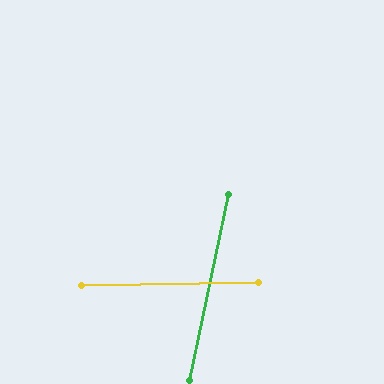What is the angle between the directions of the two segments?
Approximately 77 degrees.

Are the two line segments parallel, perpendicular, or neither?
Neither parallel nor perpendicular — they differ by about 77°.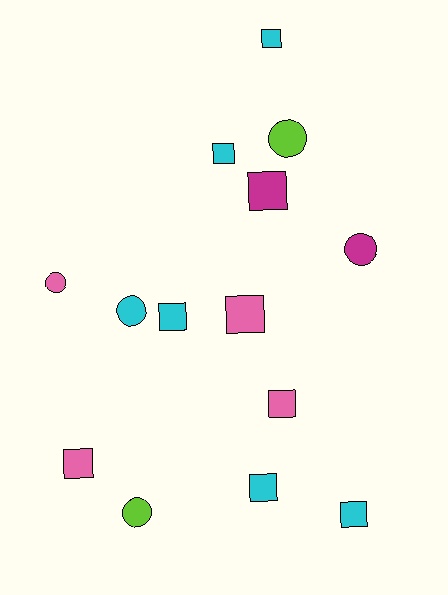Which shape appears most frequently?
Square, with 9 objects.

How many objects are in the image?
There are 14 objects.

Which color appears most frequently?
Cyan, with 6 objects.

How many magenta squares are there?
There is 1 magenta square.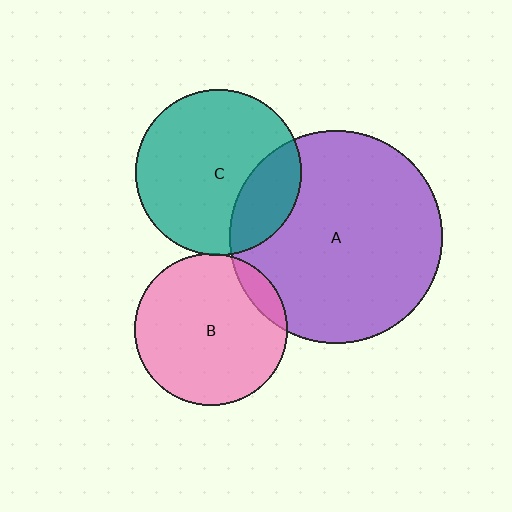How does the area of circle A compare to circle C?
Approximately 1.6 times.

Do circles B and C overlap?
Yes.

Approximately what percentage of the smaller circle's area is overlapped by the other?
Approximately 5%.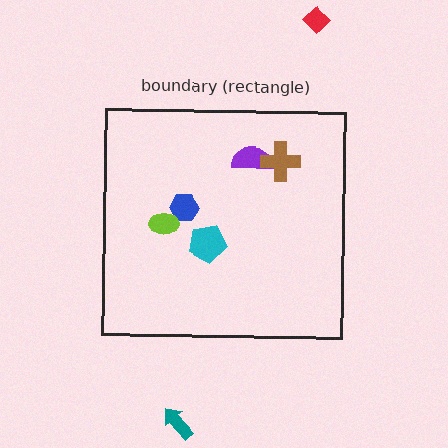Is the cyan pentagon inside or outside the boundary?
Inside.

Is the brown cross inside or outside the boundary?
Inside.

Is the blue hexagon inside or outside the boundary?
Inside.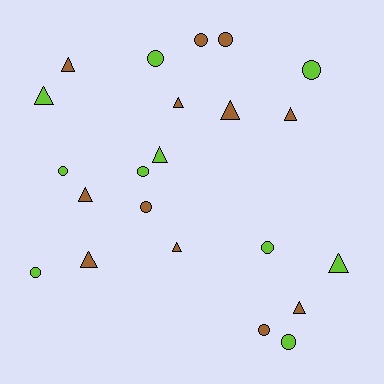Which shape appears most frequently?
Circle, with 11 objects.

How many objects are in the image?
There are 22 objects.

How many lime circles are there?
There are 7 lime circles.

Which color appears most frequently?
Brown, with 12 objects.